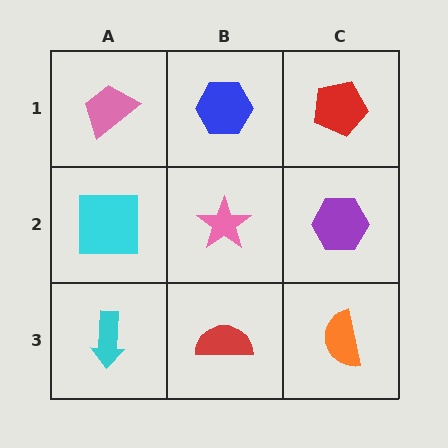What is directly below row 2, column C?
An orange semicircle.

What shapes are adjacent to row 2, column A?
A pink trapezoid (row 1, column A), a cyan arrow (row 3, column A), a pink star (row 2, column B).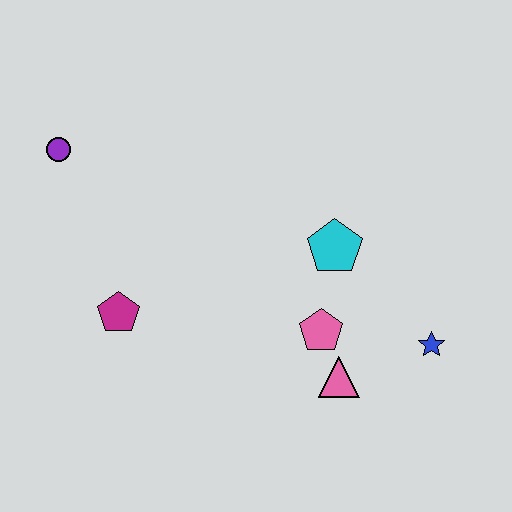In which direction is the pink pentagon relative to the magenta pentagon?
The pink pentagon is to the right of the magenta pentagon.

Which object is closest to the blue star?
The pink triangle is closest to the blue star.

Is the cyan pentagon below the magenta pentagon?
No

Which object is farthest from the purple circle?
The blue star is farthest from the purple circle.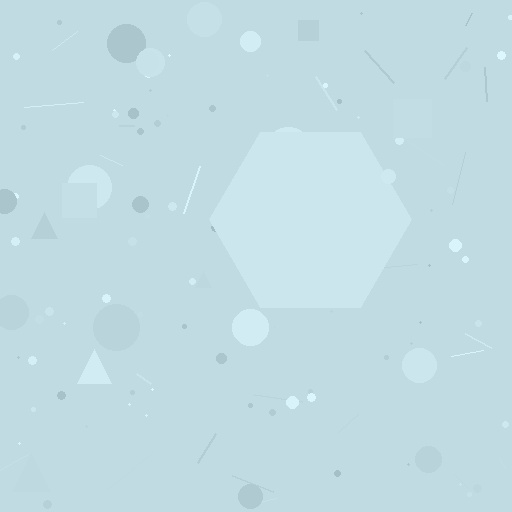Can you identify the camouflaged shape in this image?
The camouflaged shape is a hexagon.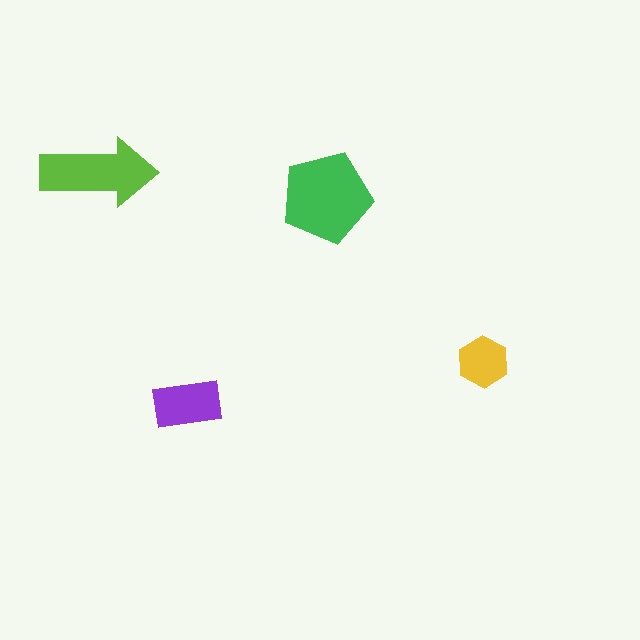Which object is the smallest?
The yellow hexagon.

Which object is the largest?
The green pentagon.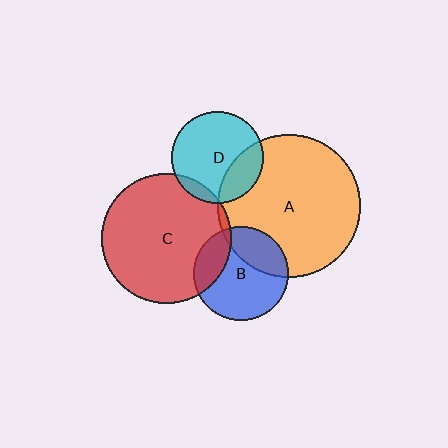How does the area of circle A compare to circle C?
Approximately 1.2 times.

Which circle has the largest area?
Circle A (orange).